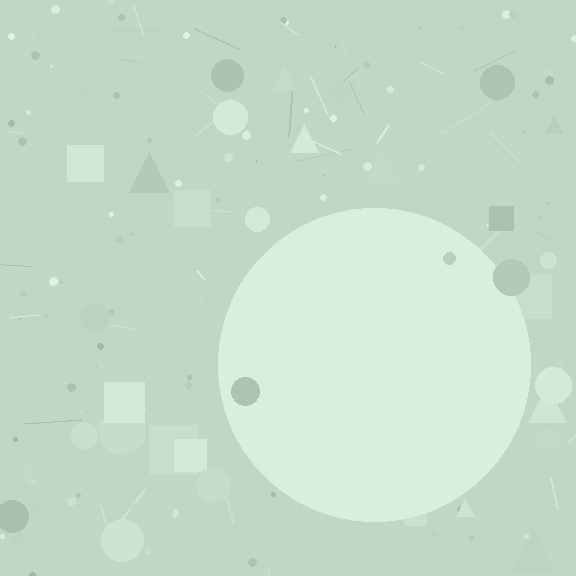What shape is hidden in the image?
A circle is hidden in the image.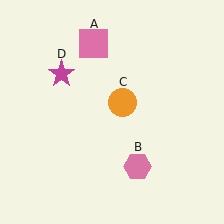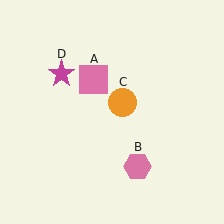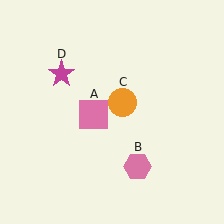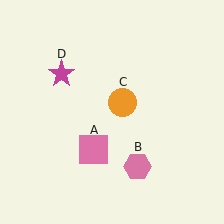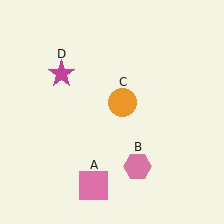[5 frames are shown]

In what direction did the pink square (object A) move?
The pink square (object A) moved down.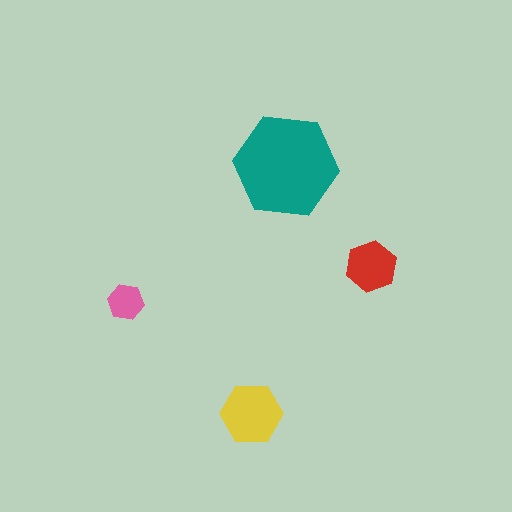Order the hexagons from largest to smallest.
the teal one, the yellow one, the red one, the pink one.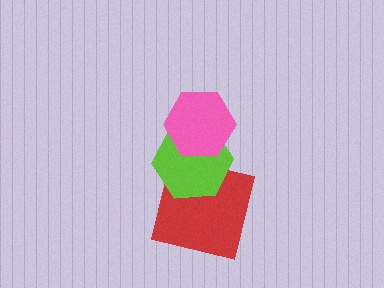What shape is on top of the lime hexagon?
The pink hexagon is on top of the lime hexagon.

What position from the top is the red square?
The red square is 3rd from the top.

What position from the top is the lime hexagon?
The lime hexagon is 2nd from the top.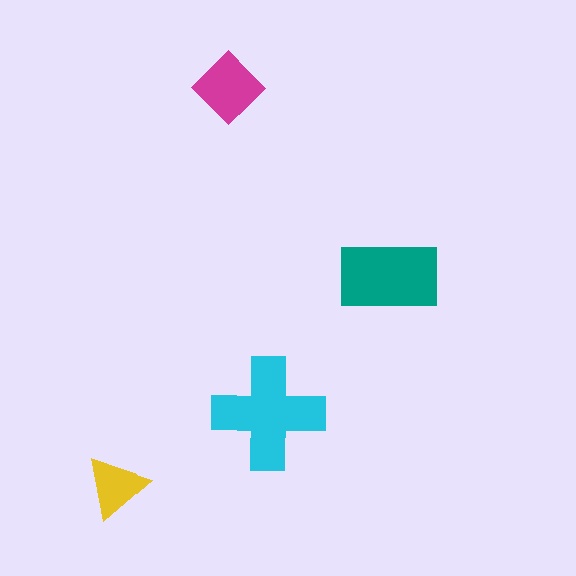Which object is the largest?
The cyan cross.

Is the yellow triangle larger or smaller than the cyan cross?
Smaller.